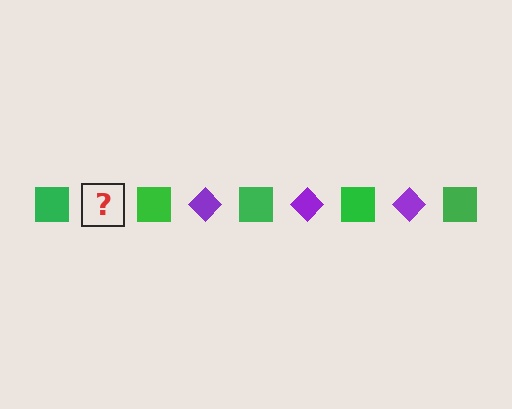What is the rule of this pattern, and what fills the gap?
The rule is that the pattern alternates between green square and purple diamond. The gap should be filled with a purple diamond.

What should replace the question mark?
The question mark should be replaced with a purple diamond.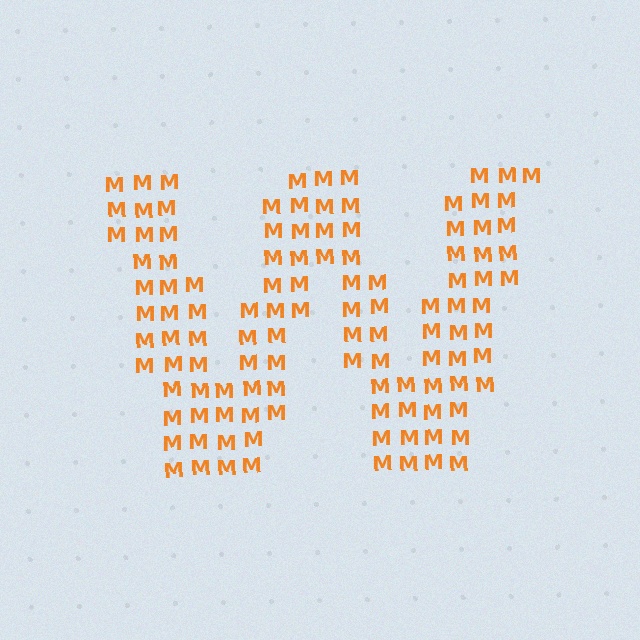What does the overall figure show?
The overall figure shows the letter W.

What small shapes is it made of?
It is made of small letter M's.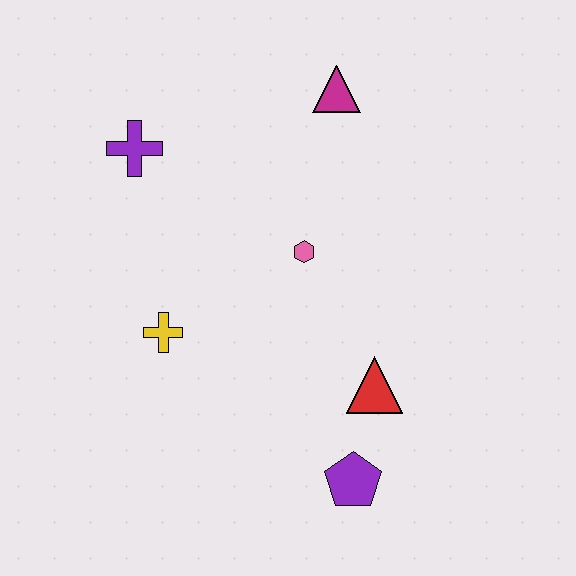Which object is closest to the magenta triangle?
The pink hexagon is closest to the magenta triangle.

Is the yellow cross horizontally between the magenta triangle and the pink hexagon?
No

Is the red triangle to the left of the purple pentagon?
No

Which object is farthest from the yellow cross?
The magenta triangle is farthest from the yellow cross.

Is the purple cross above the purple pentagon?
Yes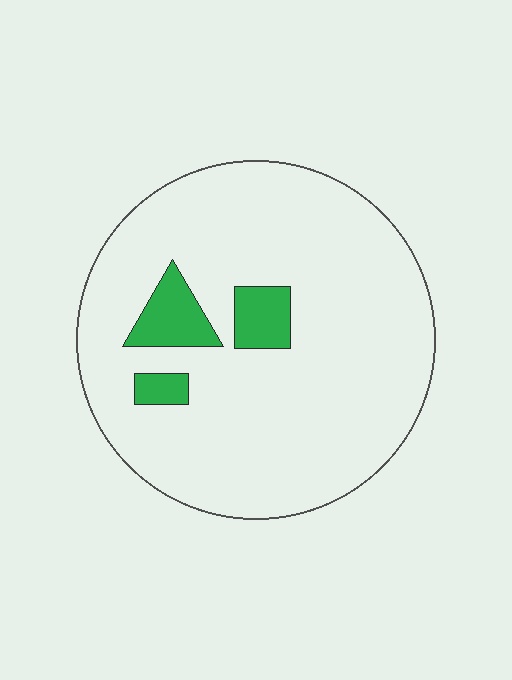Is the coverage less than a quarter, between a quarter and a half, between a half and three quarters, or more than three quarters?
Less than a quarter.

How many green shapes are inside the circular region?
3.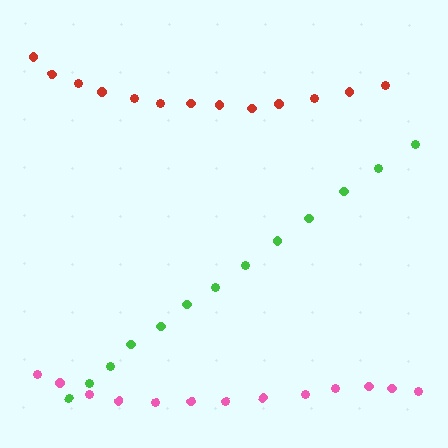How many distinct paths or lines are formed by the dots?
There are 3 distinct paths.